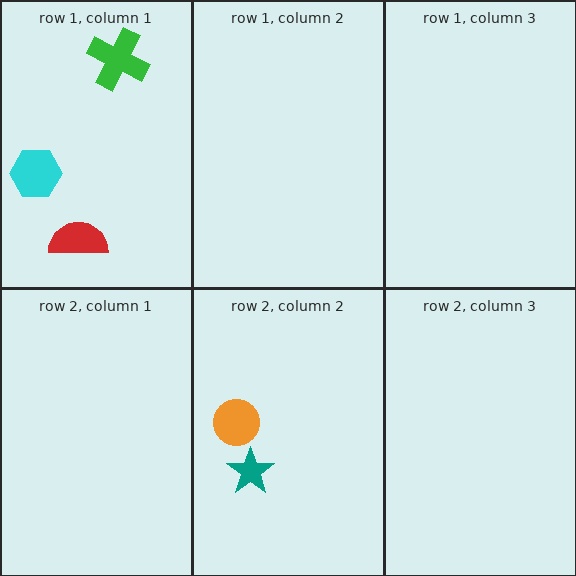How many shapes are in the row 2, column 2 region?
2.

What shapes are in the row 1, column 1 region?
The red semicircle, the cyan hexagon, the green cross.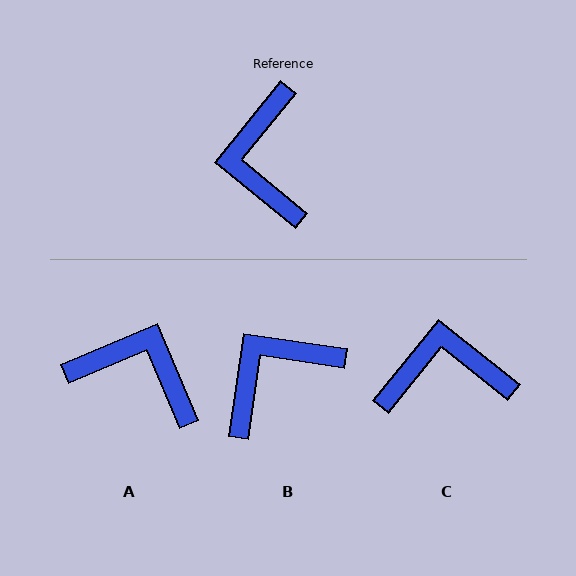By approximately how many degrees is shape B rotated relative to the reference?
Approximately 59 degrees clockwise.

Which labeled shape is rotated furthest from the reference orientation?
A, about 118 degrees away.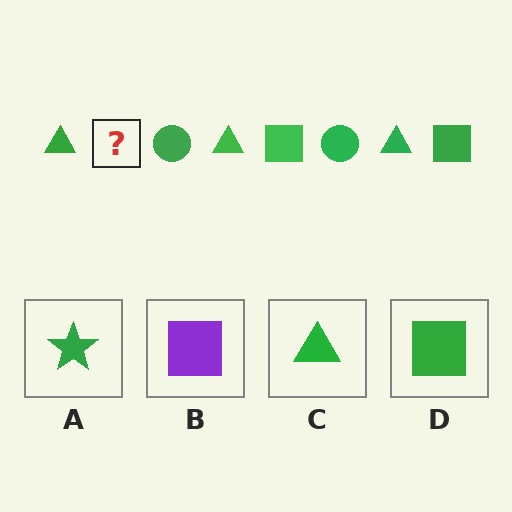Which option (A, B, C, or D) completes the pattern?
D.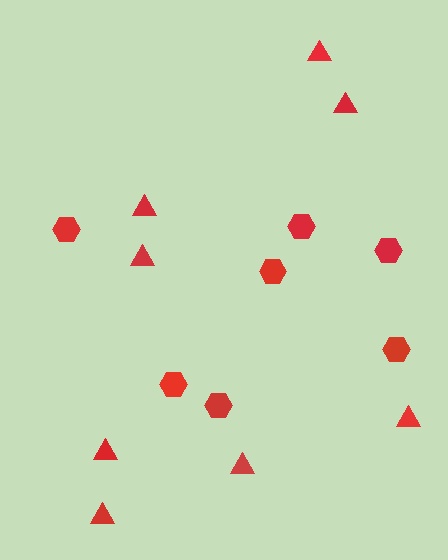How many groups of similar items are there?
There are 2 groups: one group of hexagons (7) and one group of triangles (8).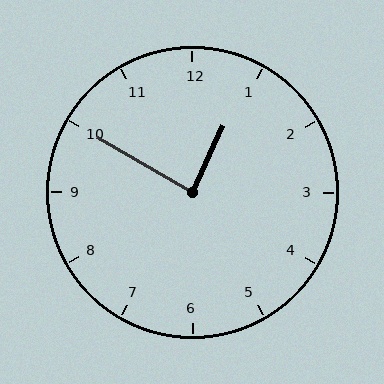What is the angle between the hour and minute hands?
Approximately 85 degrees.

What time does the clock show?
12:50.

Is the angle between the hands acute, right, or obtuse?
It is right.